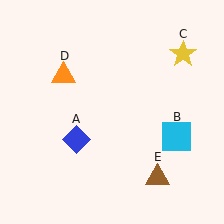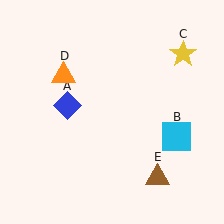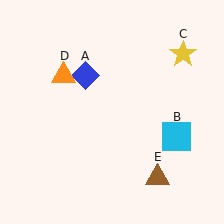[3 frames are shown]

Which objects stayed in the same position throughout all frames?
Cyan square (object B) and yellow star (object C) and orange triangle (object D) and brown triangle (object E) remained stationary.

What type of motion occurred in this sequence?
The blue diamond (object A) rotated clockwise around the center of the scene.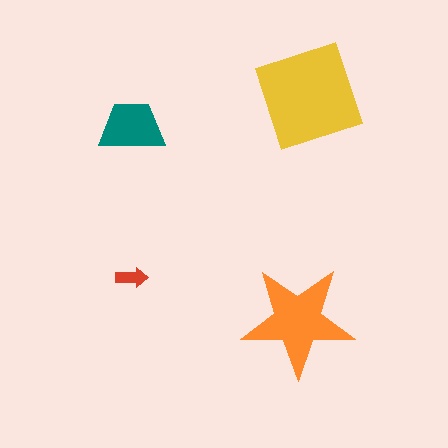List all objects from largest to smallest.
The yellow square, the orange star, the teal trapezoid, the red arrow.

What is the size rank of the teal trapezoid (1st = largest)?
3rd.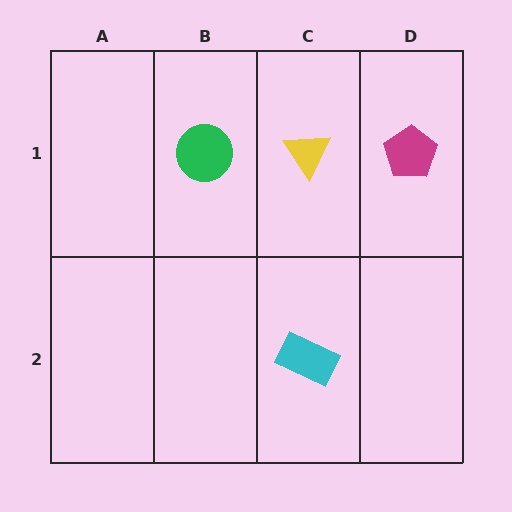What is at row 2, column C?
A cyan rectangle.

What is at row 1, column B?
A green circle.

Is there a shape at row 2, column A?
No, that cell is empty.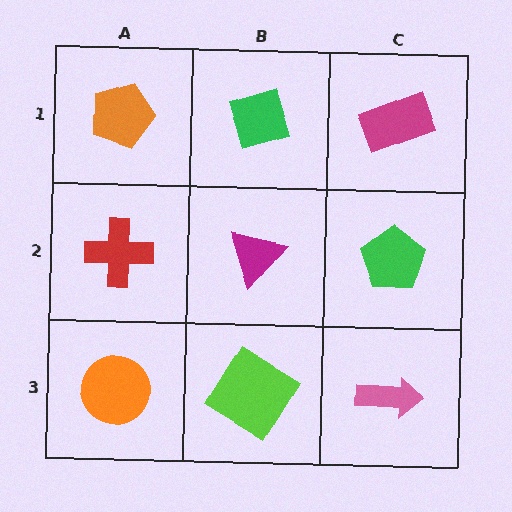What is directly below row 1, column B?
A magenta triangle.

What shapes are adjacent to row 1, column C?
A green pentagon (row 2, column C), a green diamond (row 1, column B).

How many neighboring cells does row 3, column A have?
2.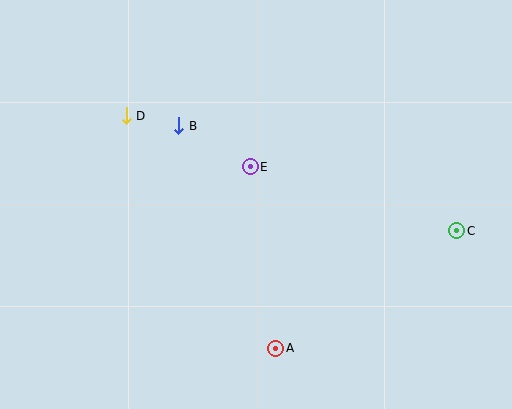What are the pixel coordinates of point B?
Point B is at (179, 126).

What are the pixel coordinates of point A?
Point A is at (276, 348).